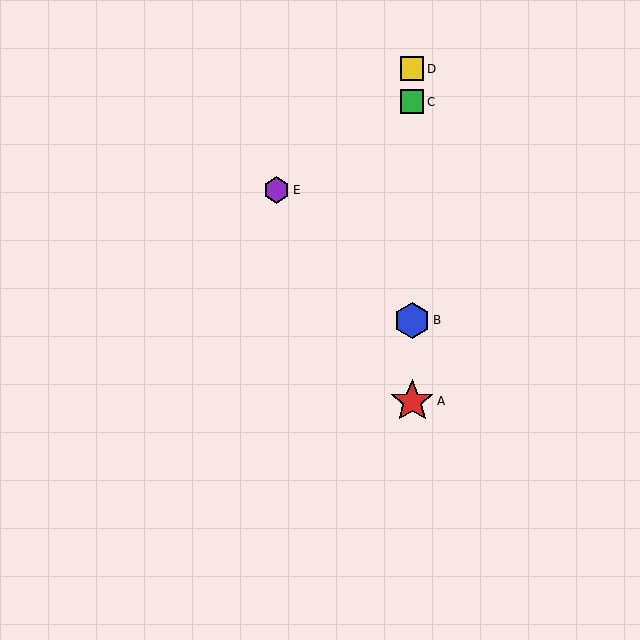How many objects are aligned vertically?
4 objects (A, B, C, D) are aligned vertically.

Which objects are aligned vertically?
Objects A, B, C, D are aligned vertically.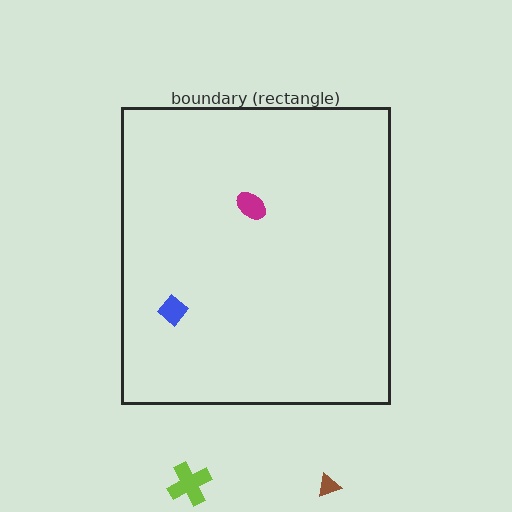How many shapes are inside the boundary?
2 inside, 2 outside.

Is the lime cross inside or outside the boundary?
Outside.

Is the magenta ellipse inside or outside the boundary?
Inside.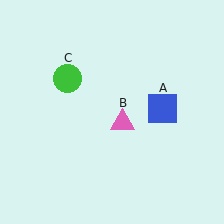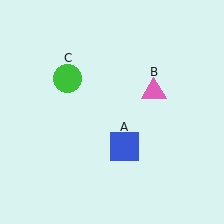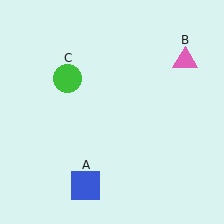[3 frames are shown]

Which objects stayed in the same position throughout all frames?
Green circle (object C) remained stationary.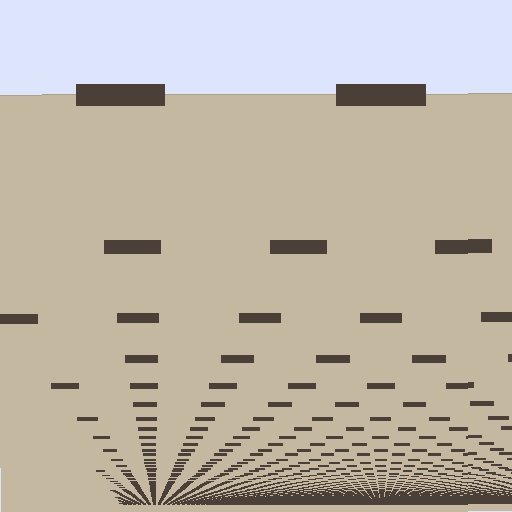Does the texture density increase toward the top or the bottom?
Density increases toward the bottom.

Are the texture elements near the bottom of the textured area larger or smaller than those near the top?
Smaller. The gradient is inverted — elements near the bottom are smaller and denser.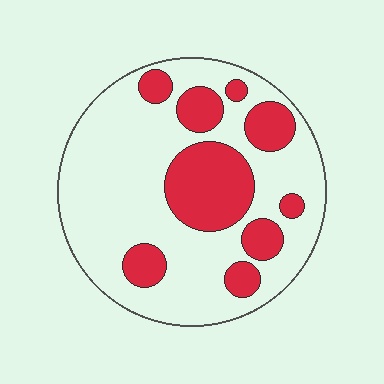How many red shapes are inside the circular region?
9.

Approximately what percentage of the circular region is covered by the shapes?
Approximately 30%.